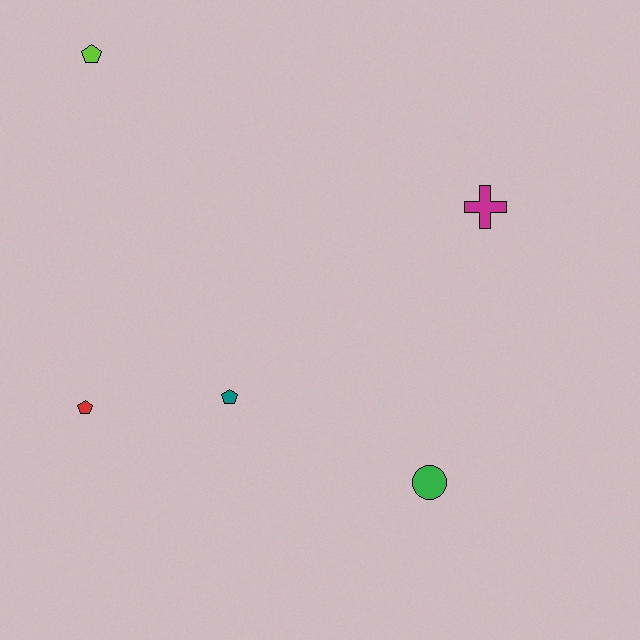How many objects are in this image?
There are 5 objects.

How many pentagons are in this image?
There are 3 pentagons.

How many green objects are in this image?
There is 1 green object.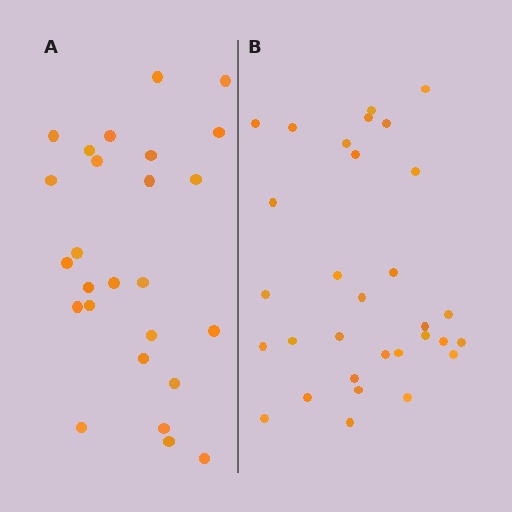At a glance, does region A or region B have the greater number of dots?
Region B (the right region) has more dots.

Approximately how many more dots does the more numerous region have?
Region B has about 5 more dots than region A.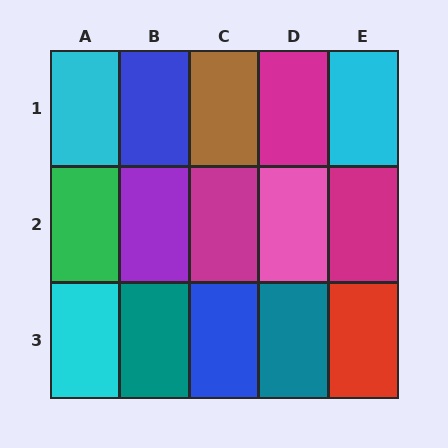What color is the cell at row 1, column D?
Magenta.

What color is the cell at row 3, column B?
Teal.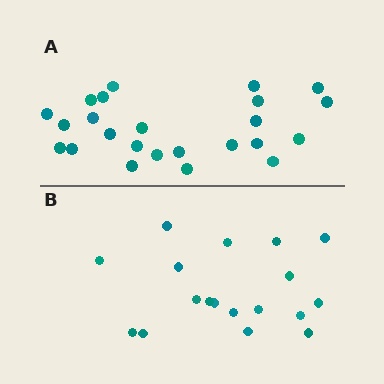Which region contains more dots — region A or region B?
Region A (the top region) has more dots.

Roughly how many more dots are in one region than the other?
Region A has about 6 more dots than region B.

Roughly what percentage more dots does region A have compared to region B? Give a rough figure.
About 35% more.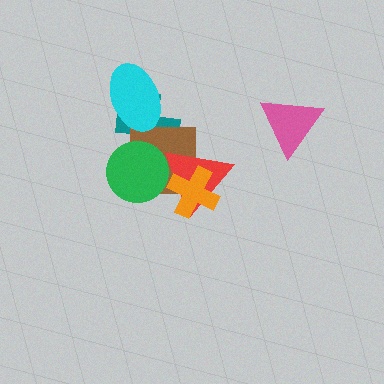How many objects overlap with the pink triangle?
0 objects overlap with the pink triangle.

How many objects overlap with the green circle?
3 objects overlap with the green circle.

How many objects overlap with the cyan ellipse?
1 object overlaps with the cyan ellipse.